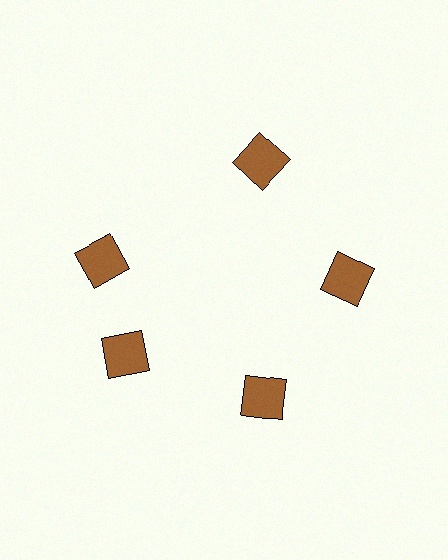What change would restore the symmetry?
The symmetry would be restored by rotating it back into even spacing with its neighbors so that all 5 squares sit at equal angles and equal distance from the center.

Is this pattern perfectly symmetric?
No. The 5 brown squares are arranged in a ring, but one element near the 10 o'clock position is rotated out of alignment along the ring, breaking the 5-fold rotational symmetry.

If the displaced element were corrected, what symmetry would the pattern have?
It would have 5-fold rotational symmetry — the pattern would map onto itself every 72 degrees.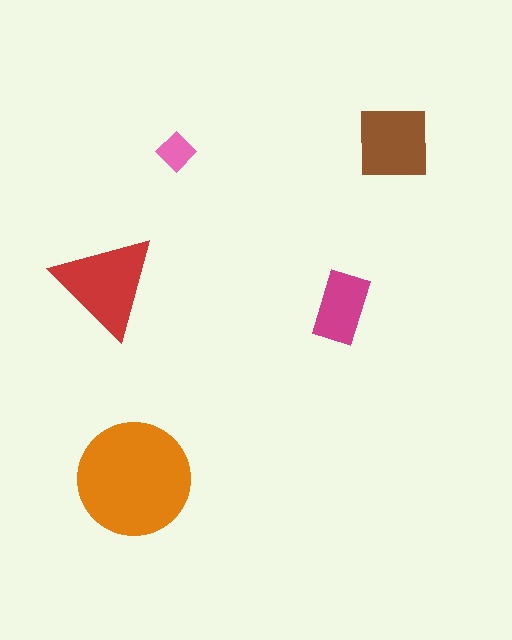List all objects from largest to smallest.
The orange circle, the red triangle, the brown square, the magenta rectangle, the pink diamond.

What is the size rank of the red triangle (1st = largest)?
2nd.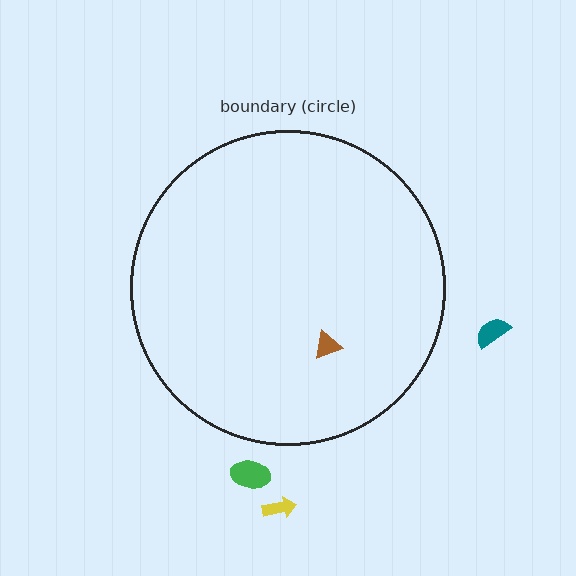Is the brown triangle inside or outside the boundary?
Inside.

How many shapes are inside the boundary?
1 inside, 3 outside.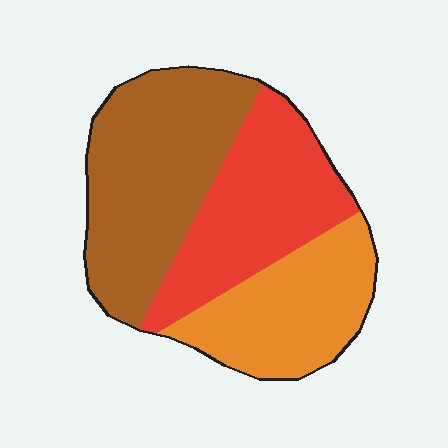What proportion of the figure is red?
Red covers about 30% of the figure.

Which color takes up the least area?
Orange, at roughly 30%.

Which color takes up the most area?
Brown, at roughly 40%.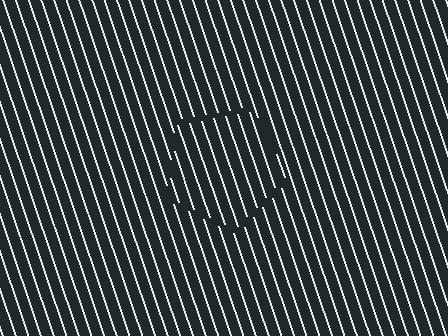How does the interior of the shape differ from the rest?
The interior of the shape contains the same grating, shifted by half a period — the contour is defined by the phase discontinuity where line-ends from the inner and outer gratings abut.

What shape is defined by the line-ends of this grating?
An illusory pentagon. The interior of the shape contains the same grating, shifted by half a period — the contour is defined by the phase discontinuity where line-ends from the inner and outer gratings abut.